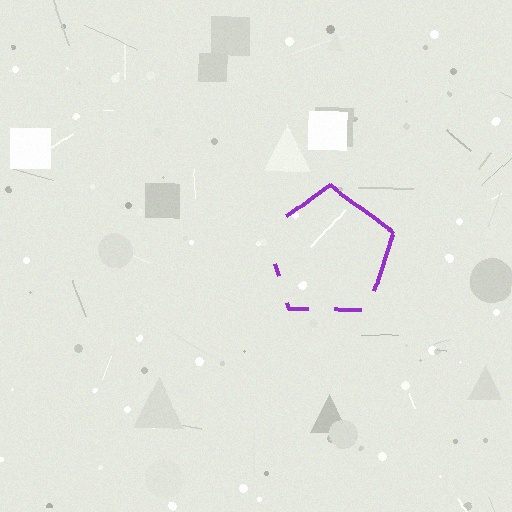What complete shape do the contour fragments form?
The contour fragments form a pentagon.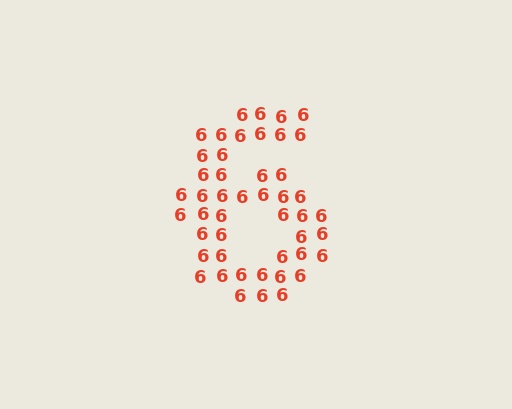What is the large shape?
The large shape is the digit 6.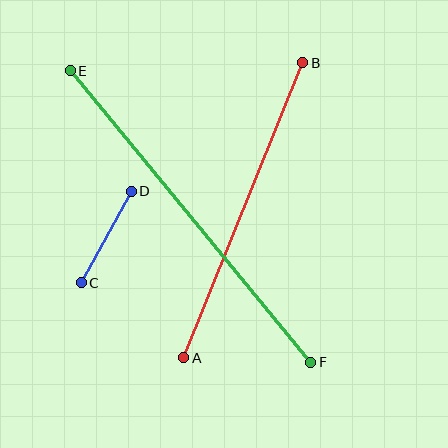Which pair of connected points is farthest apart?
Points E and F are farthest apart.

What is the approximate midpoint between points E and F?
The midpoint is at approximately (190, 217) pixels.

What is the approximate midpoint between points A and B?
The midpoint is at approximately (243, 210) pixels.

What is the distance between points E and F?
The distance is approximately 378 pixels.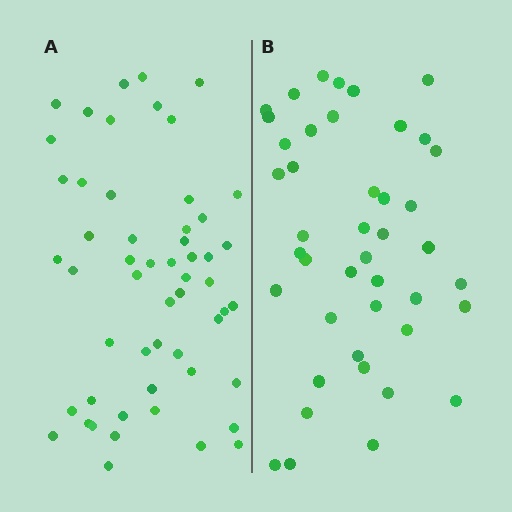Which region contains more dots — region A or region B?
Region A (the left region) has more dots.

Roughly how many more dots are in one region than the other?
Region A has roughly 12 or so more dots than region B.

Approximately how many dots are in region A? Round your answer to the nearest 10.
About 50 dots. (The exact count is 54, which rounds to 50.)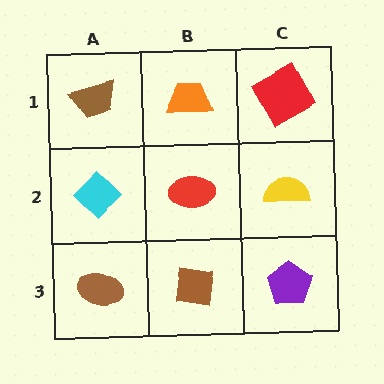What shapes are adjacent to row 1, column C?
A yellow semicircle (row 2, column C), an orange trapezoid (row 1, column B).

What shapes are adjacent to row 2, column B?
An orange trapezoid (row 1, column B), a brown square (row 3, column B), a cyan diamond (row 2, column A), a yellow semicircle (row 2, column C).